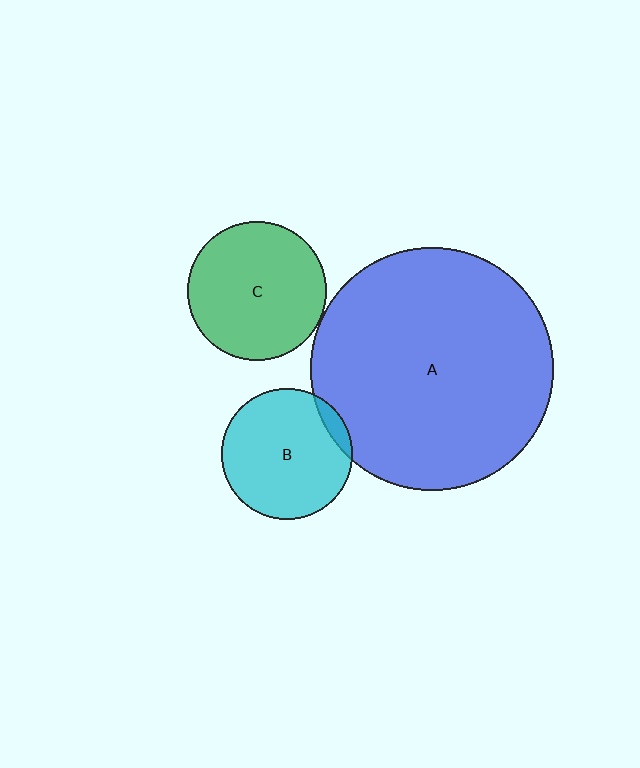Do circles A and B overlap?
Yes.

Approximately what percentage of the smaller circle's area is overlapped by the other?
Approximately 5%.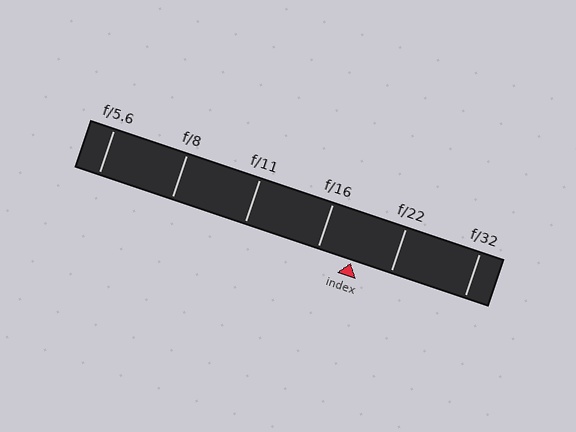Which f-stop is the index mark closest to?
The index mark is closest to f/16.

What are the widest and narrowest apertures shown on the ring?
The widest aperture shown is f/5.6 and the narrowest is f/32.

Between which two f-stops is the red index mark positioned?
The index mark is between f/16 and f/22.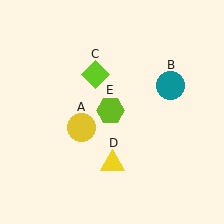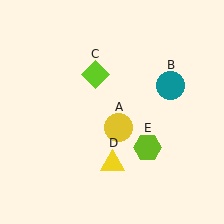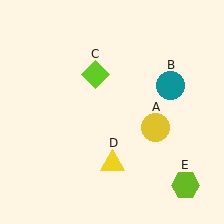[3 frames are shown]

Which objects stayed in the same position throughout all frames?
Teal circle (object B) and lime diamond (object C) and yellow triangle (object D) remained stationary.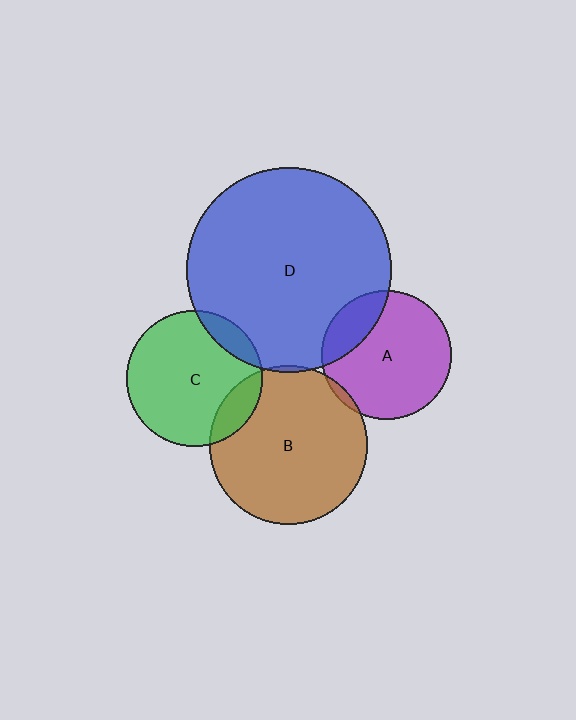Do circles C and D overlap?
Yes.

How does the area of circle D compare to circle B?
Approximately 1.7 times.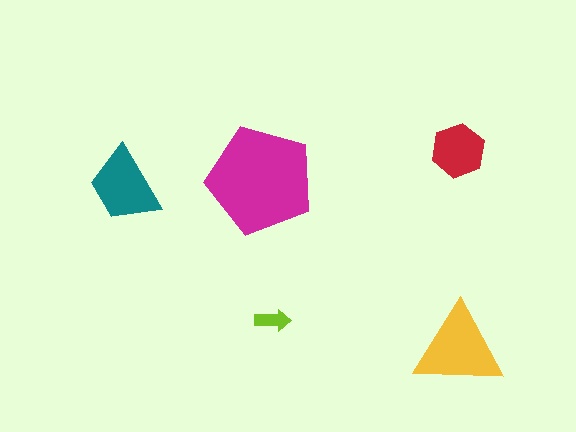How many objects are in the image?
There are 5 objects in the image.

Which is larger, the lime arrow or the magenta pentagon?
The magenta pentagon.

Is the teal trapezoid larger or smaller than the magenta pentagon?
Smaller.